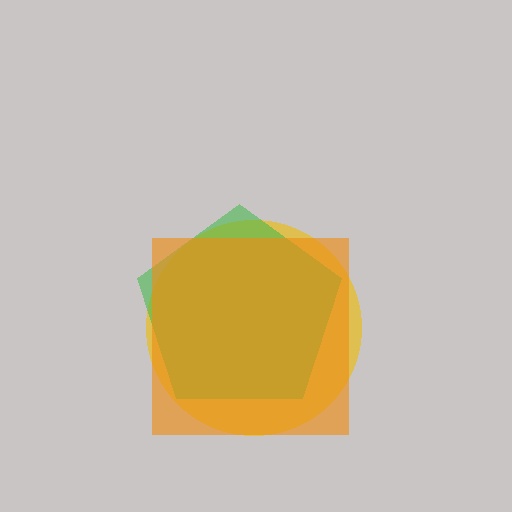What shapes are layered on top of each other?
The layered shapes are: a yellow circle, a green pentagon, an orange square.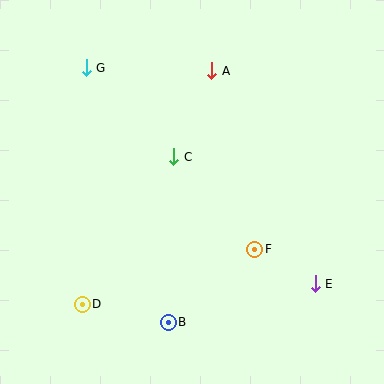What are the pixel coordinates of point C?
Point C is at (174, 157).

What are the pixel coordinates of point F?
Point F is at (255, 249).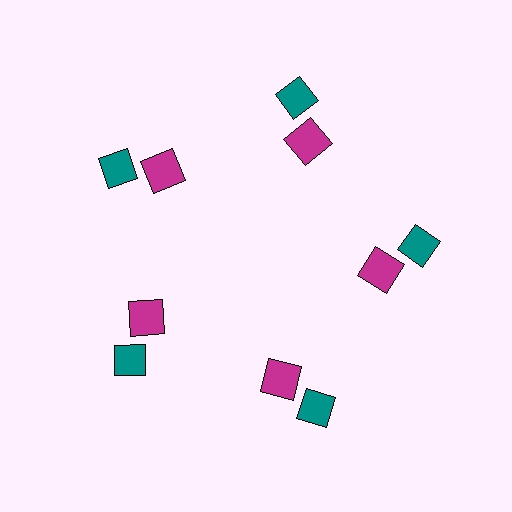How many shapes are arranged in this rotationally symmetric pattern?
There are 10 shapes, arranged in 5 groups of 2.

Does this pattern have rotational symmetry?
Yes, this pattern has 5-fold rotational symmetry. It looks the same after rotating 72 degrees around the center.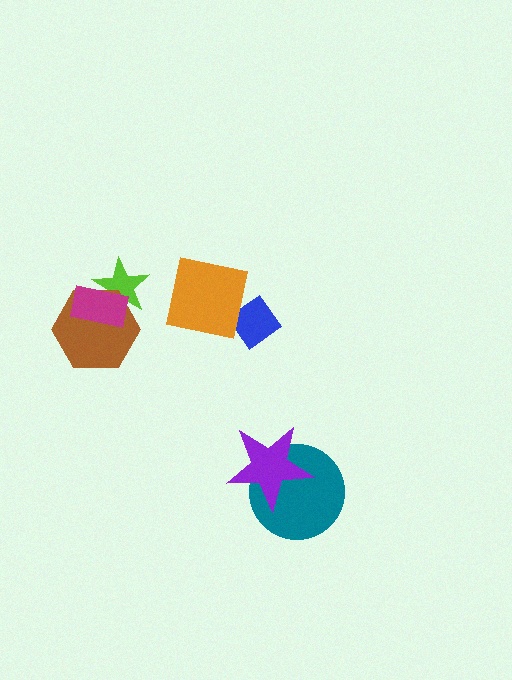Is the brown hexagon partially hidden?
Yes, it is partially covered by another shape.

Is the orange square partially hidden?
No, no other shape covers it.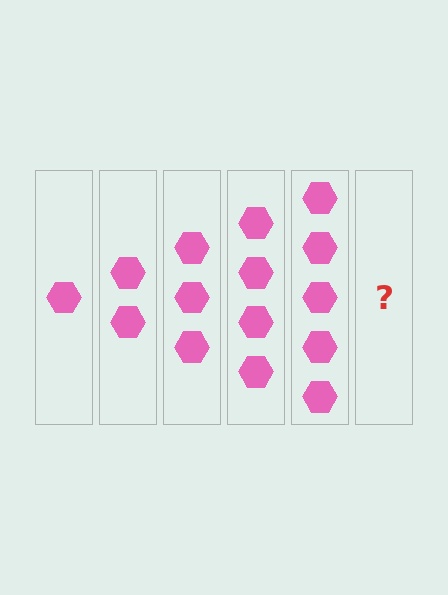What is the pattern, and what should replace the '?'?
The pattern is that each step adds one more hexagon. The '?' should be 6 hexagons.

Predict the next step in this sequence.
The next step is 6 hexagons.